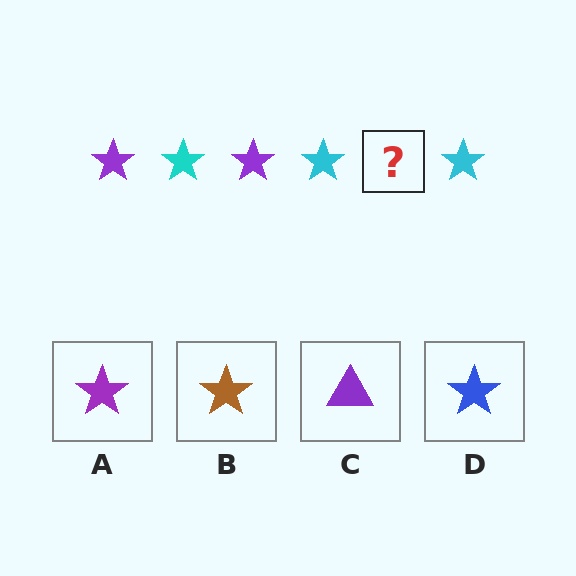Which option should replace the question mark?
Option A.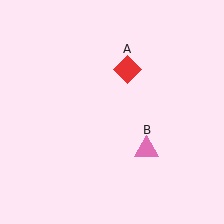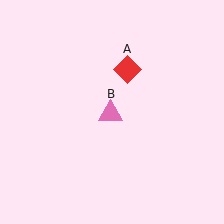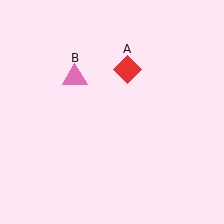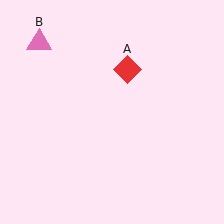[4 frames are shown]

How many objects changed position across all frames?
1 object changed position: pink triangle (object B).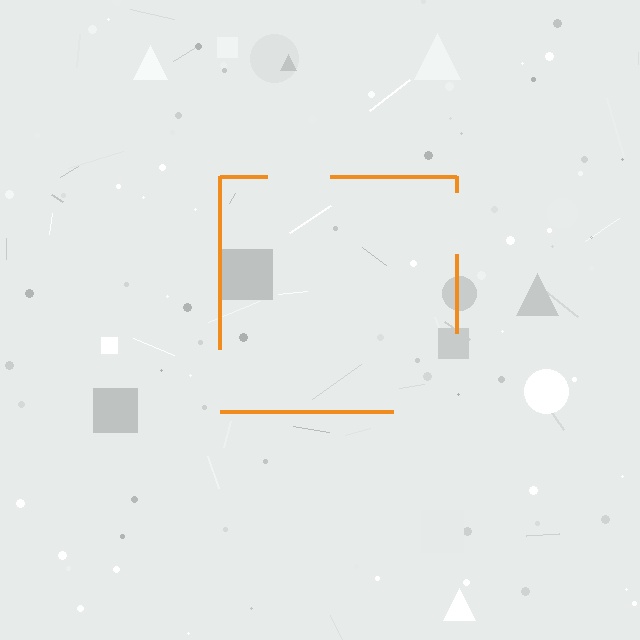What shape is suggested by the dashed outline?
The dashed outline suggests a square.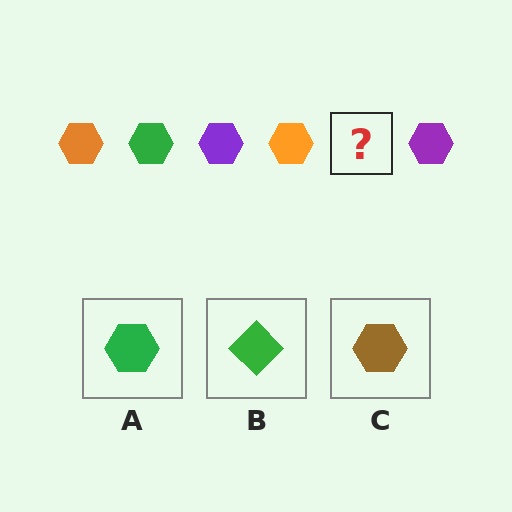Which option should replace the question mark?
Option A.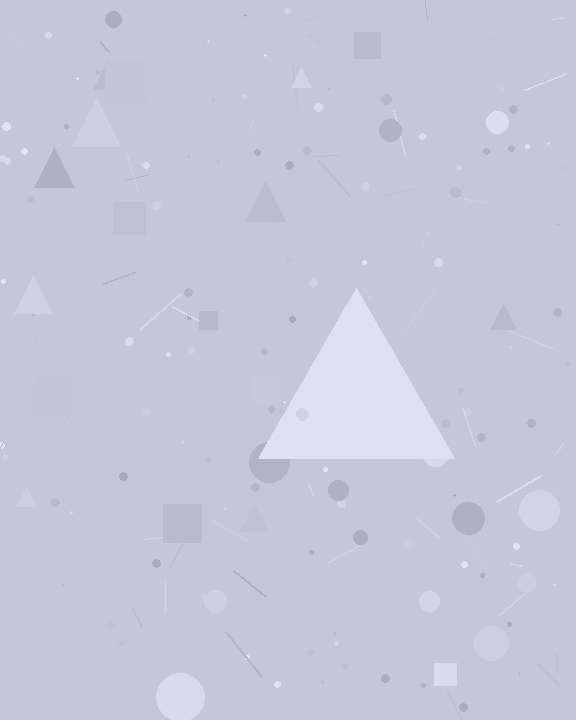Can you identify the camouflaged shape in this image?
The camouflaged shape is a triangle.